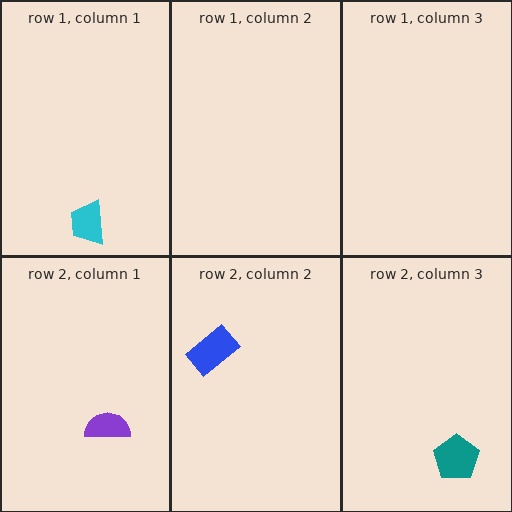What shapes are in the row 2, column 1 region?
The purple semicircle.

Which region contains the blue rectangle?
The row 2, column 2 region.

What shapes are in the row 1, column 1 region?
The cyan trapezoid.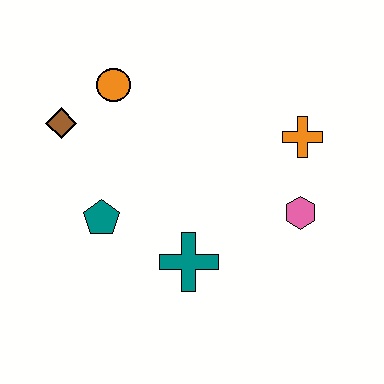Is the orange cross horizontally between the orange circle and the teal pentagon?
No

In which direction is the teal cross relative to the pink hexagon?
The teal cross is to the left of the pink hexagon.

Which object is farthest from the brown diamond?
The pink hexagon is farthest from the brown diamond.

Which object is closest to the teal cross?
The teal pentagon is closest to the teal cross.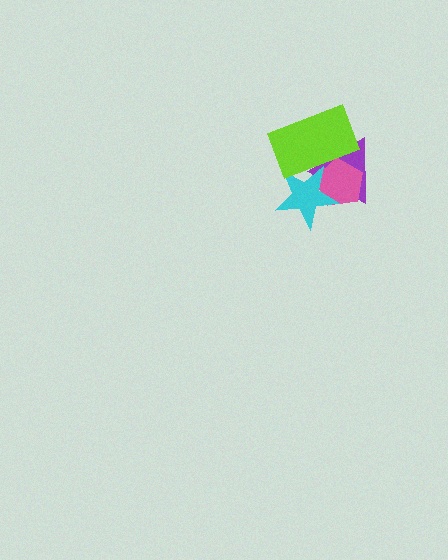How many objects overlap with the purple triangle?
3 objects overlap with the purple triangle.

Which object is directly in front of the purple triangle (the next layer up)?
The pink pentagon is directly in front of the purple triangle.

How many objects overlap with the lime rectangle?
3 objects overlap with the lime rectangle.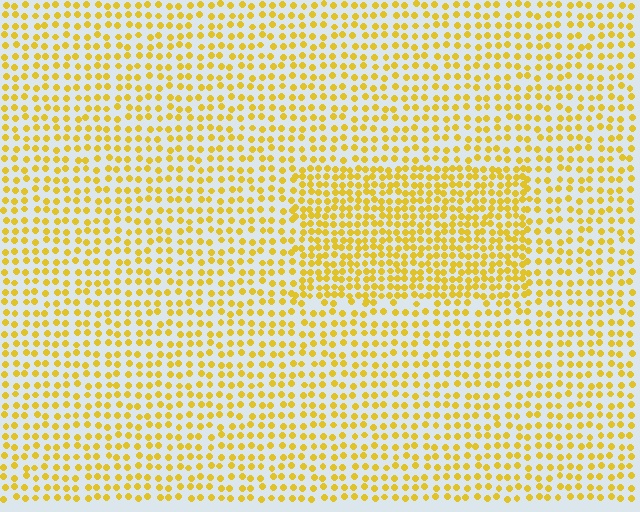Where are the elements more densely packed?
The elements are more densely packed inside the rectangle boundary.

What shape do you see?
I see a rectangle.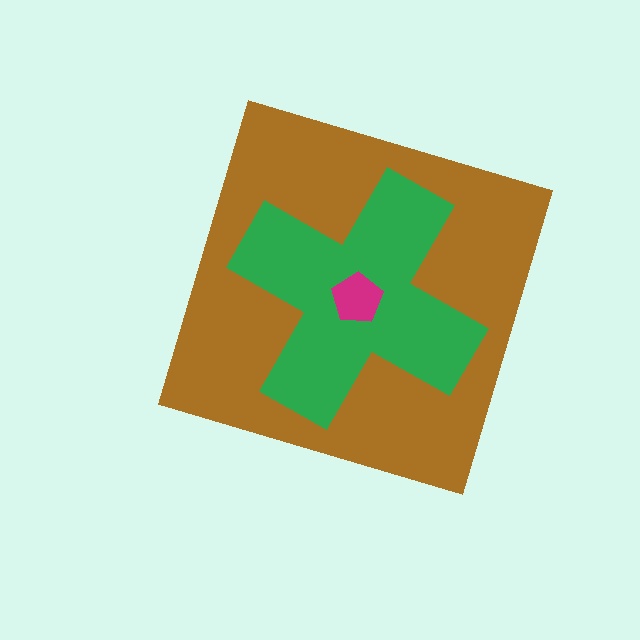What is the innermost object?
The magenta pentagon.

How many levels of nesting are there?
3.